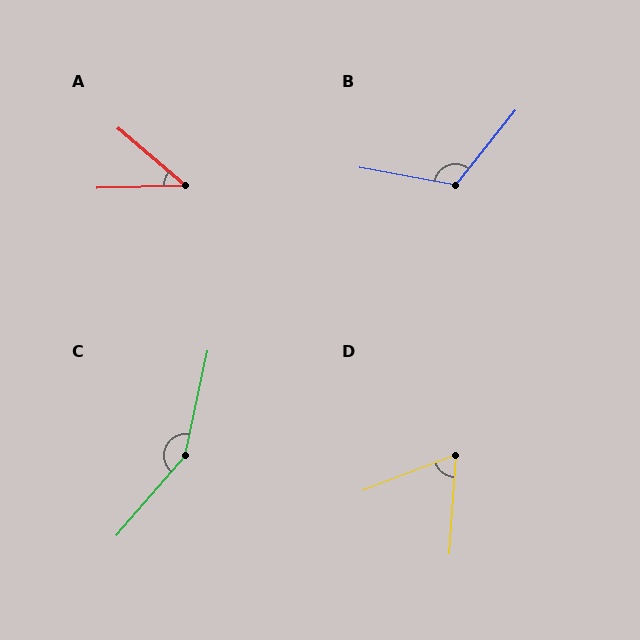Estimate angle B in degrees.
Approximately 118 degrees.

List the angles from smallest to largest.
A (42°), D (65°), B (118°), C (151°).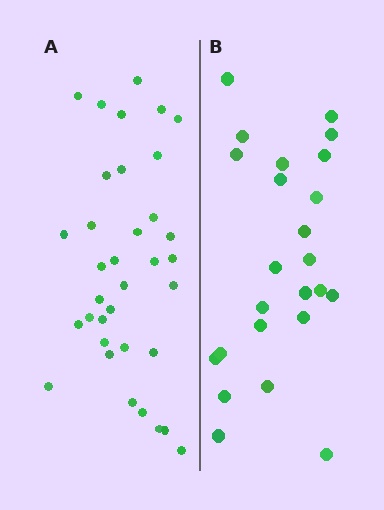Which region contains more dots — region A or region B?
Region A (the left region) has more dots.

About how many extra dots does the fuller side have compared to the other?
Region A has roughly 12 or so more dots than region B.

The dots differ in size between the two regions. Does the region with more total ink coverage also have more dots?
No. Region B has more total ink coverage because its dots are larger, but region A actually contains more individual dots. Total area can be misleading — the number of items is what matters here.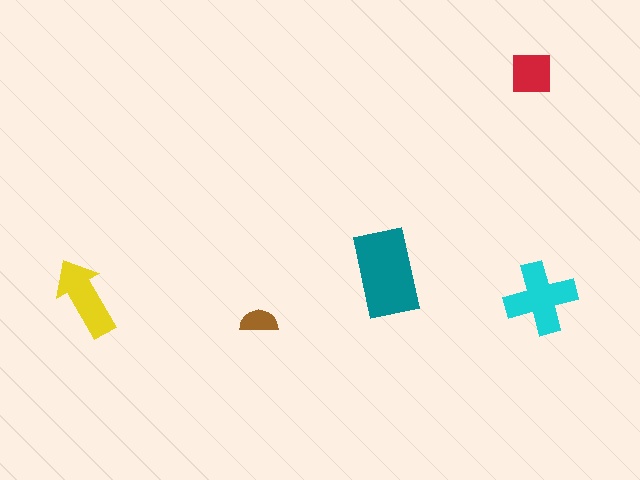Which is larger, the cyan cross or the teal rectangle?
The teal rectangle.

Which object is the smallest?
The brown semicircle.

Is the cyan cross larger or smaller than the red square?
Larger.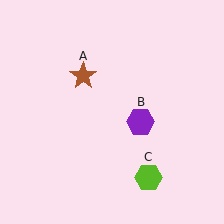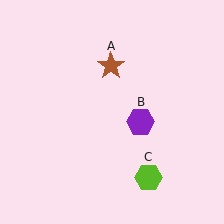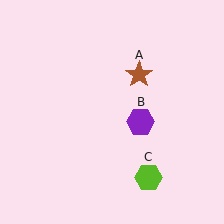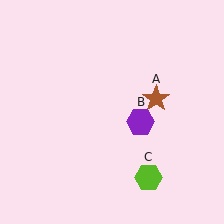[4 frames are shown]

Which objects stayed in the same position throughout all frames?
Purple hexagon (object B) and lime hexagon (object C) remained stationary.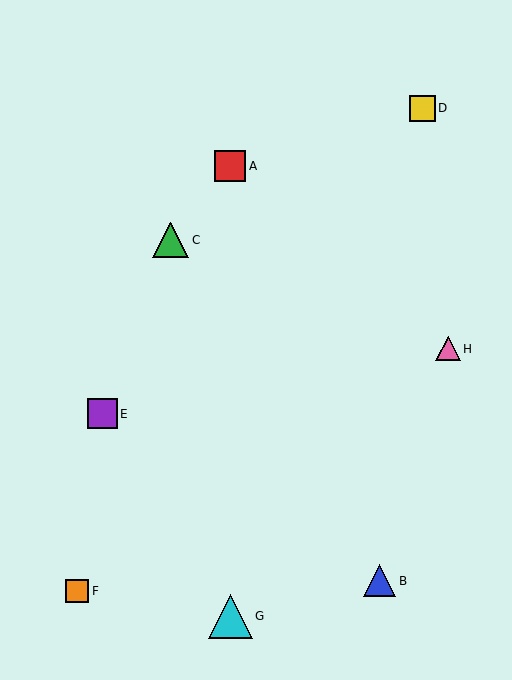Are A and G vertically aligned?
Yes, both are at x≈230.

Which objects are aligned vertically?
Objects A, G are aligned vertically.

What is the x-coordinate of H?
Object H is at x≈448.